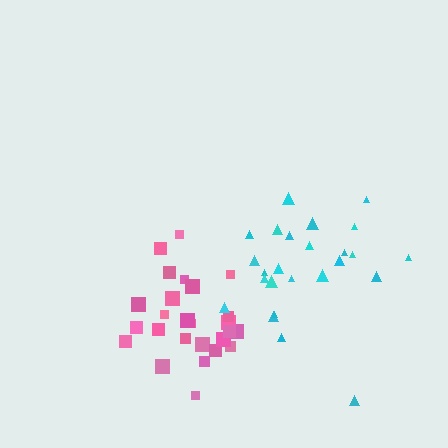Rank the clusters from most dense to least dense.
pink, cyan.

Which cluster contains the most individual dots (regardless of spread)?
Pink (26).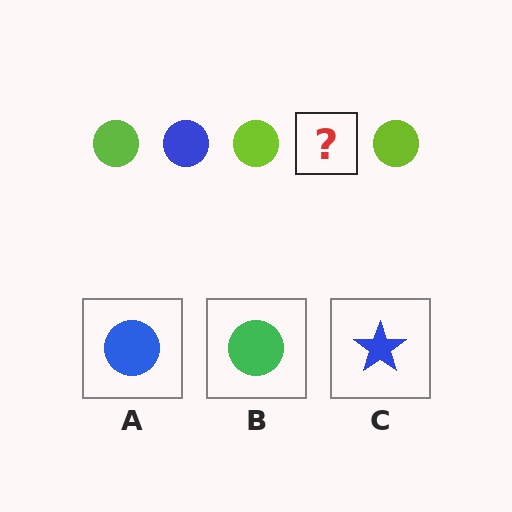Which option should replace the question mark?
Option A.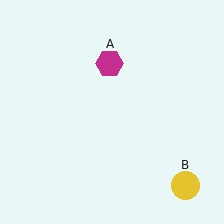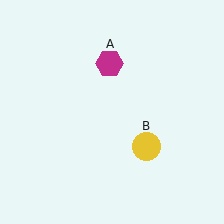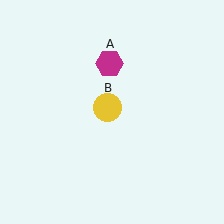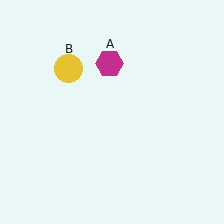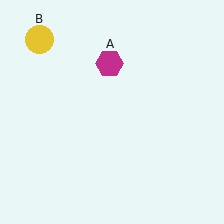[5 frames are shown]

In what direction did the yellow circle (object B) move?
The yellow circle (object B) moved up and to the left.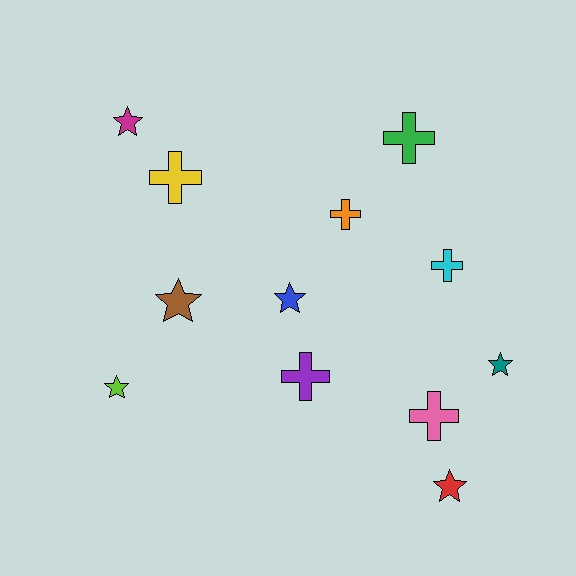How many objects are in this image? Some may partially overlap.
There are 12 objects.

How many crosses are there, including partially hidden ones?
There are 6 crosses.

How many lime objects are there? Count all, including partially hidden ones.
There is 1 lime object.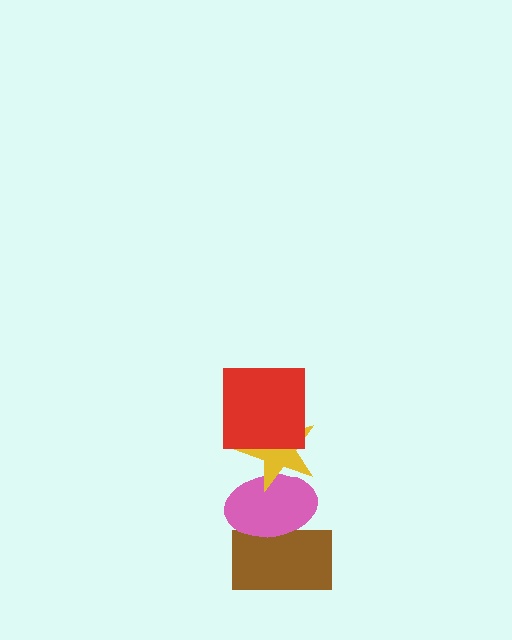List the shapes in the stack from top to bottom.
From top to bottom: the red square, the yellow star, the pink ellipse, the brown rectangle.